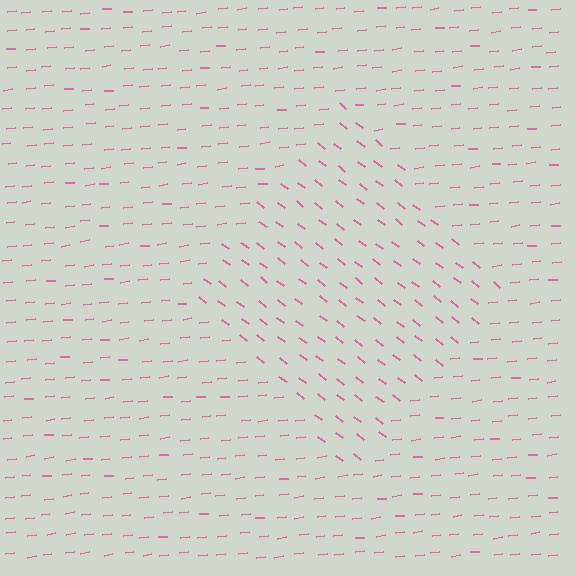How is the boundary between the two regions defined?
The boundary is defined purely by a change in line orientation (approximately 45 degrees difference). All lines are the same color and thickness.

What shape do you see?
I see a diamond.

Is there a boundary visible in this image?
Yes, there is a texture boundary formed by a change in line orientation.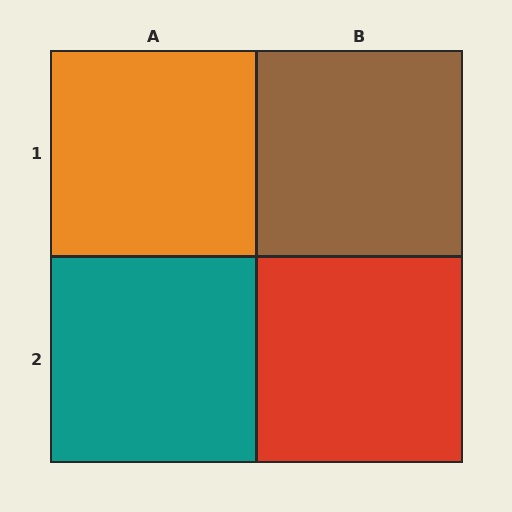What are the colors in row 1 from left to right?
Orange, brown.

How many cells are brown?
1 cell is brown.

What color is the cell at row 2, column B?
Red.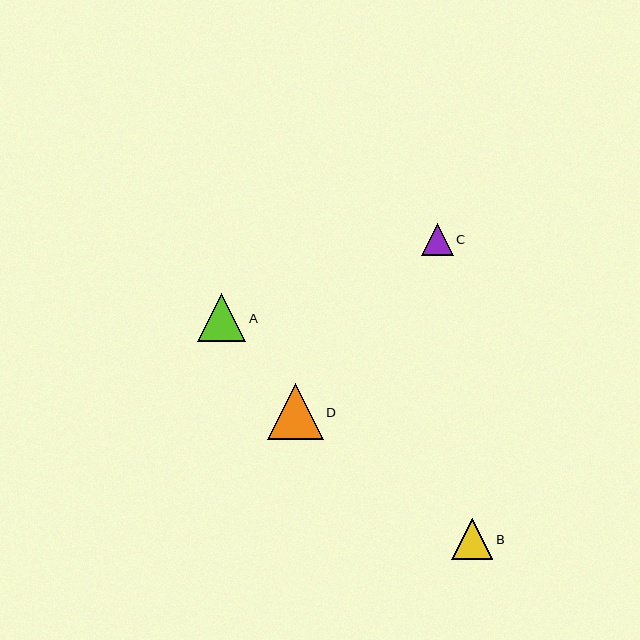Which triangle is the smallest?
Triangle C is the smallest with a size of approximately 32 pixels.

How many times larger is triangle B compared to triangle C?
Triangle B is approximately 1.3 times the size of triangle C.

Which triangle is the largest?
Triangle D is the largest with a size of approximately 56 pixels.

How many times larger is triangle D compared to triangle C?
Triangle D is approximately 1.8 times the size of triangle C.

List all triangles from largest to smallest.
From largest to smallest: D, A, B, C.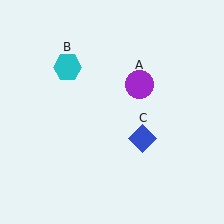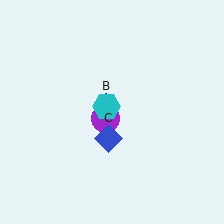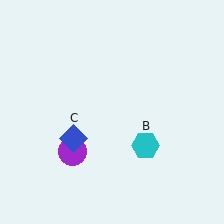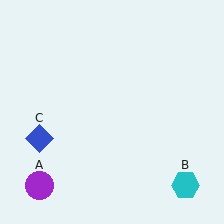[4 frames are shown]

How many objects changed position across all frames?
3 objects changed position: purple circle (object A), cyan hexagon (object B), blue diamond (object C).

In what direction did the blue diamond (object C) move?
The blue diamond (object C) moved left.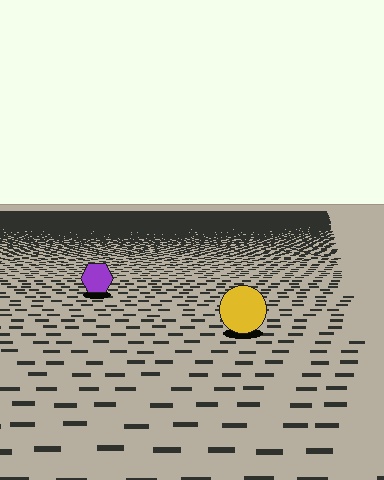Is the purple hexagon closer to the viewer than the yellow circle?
No. The yellow circle is closer — you can tell from the texture gradient: the ground texture is coarser near it.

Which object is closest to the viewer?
The yellow circle is closest. The texture marks near it are larger and more spread out.